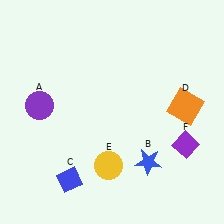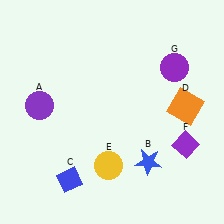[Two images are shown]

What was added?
A purple circle (G) was added in Image 2.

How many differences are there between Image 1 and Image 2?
There is 1 difference between the two images.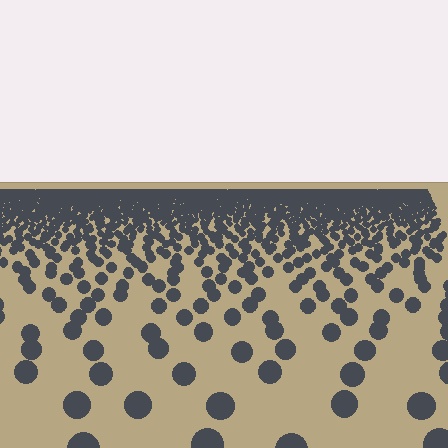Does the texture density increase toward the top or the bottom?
Density increases toward the top.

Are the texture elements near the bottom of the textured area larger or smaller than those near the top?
Larger. Near the bottom, elements are closer to the viewer and appear at a bigger on-screen size.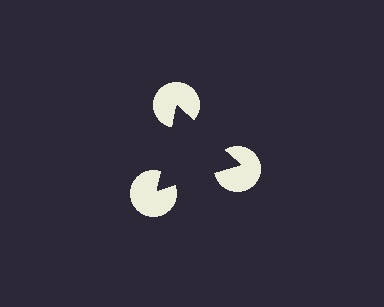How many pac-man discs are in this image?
There are 3 — one at each vertex of the illusory triangle.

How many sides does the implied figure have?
3 sides.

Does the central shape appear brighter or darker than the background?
It typically appears slightly darker than the background, even though no actual brightness change is drawn.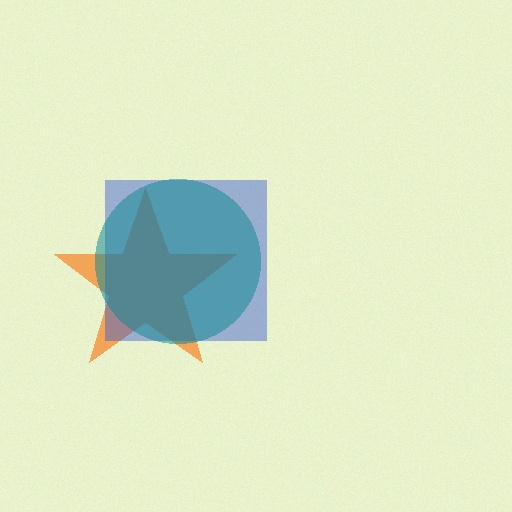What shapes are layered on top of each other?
The layered shapes are: an orange star, a blue square, a teal circle.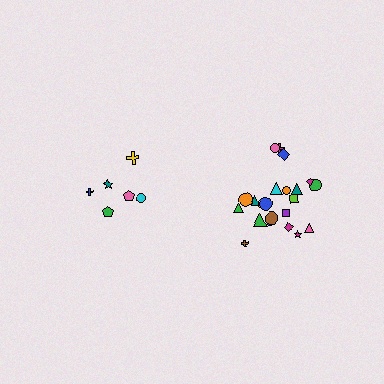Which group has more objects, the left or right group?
The right group.